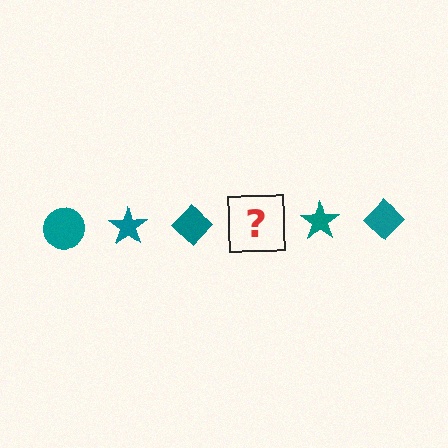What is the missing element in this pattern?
The missing element is a teal circle.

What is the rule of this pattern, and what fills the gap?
The rule is that the pattern cycles through circle, star, diamond shapes in teal. The gap should be filled with a teal circle.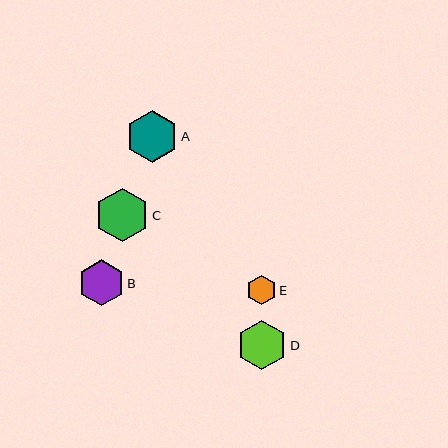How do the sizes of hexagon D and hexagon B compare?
Hexagon D and hexagon B are approximately the same size.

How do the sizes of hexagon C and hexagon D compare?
Hexagon C and hexagon D are approximately the same size.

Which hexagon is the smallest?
Hexagon E is the smallest with a size of approximately 30 pixels.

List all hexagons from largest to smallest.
From largest to smallest: C, A, D, B, E.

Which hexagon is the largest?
Hexagon C is the largest with a size of approximately 54 pixels.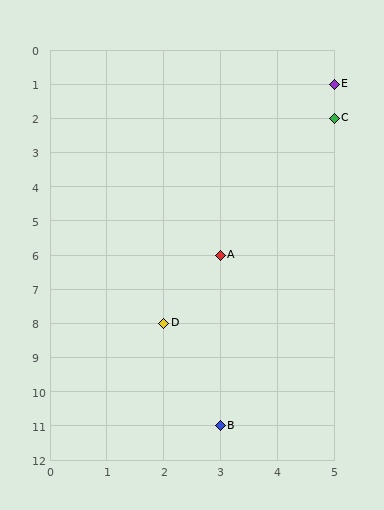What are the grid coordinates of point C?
Point C is at grid coordinates (5, 2).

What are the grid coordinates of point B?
Point B is at grid coordinates (3, 11).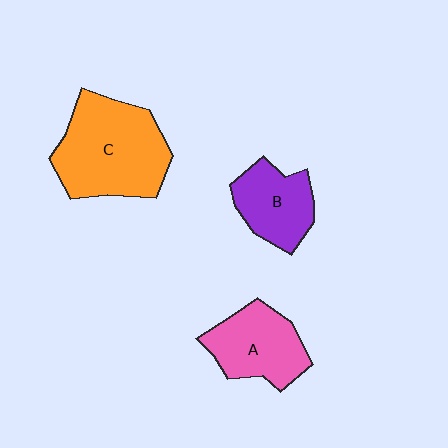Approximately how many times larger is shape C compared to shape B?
Approximately 1.8 times.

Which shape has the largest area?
Shape C (orange).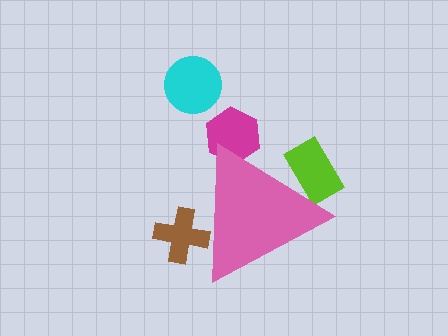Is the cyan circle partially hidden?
No, the cyan circle is fully visible.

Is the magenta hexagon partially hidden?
Yes, the magenta hexagon is partially hidden behind the pink triangle.